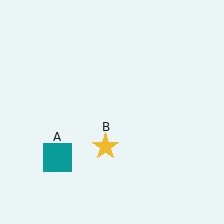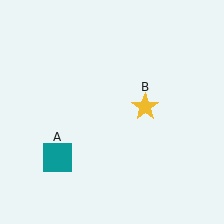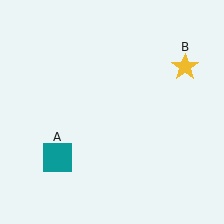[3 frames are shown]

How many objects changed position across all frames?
1 object changed position: yellow star (object B).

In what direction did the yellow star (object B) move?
The yellow star (object B) moved up and to the right.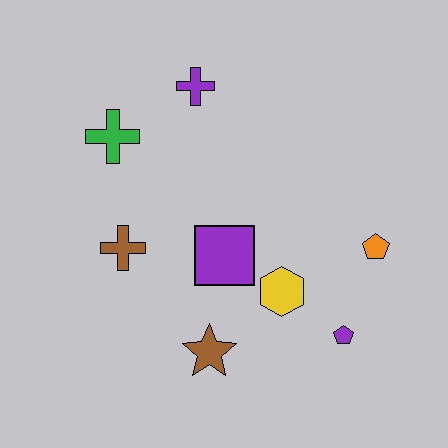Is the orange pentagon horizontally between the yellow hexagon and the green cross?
No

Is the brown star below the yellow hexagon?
Yes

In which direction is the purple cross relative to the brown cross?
The purple cross is above the brown cross.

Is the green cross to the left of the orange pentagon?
Yes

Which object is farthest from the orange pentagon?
The green cross is farthest from the orange pentagon.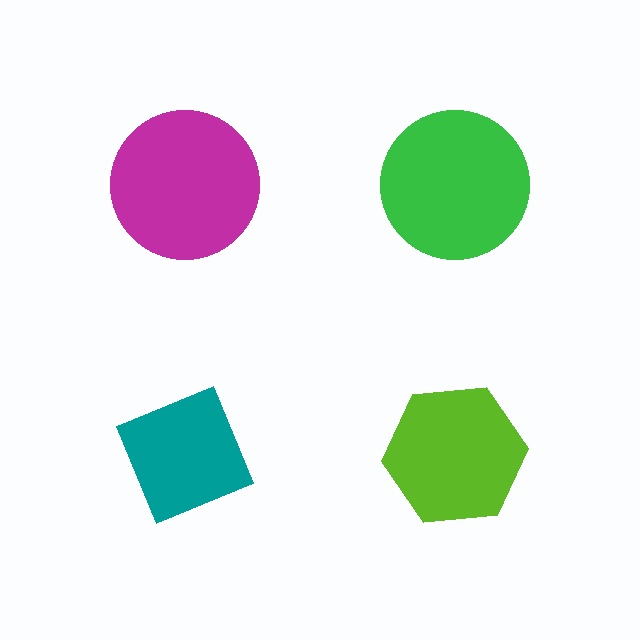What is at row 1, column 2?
A green circle.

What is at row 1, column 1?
A magenta circle.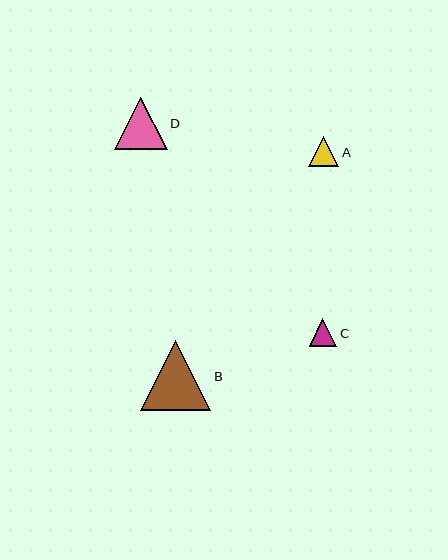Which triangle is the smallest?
Triangle C is the smallest with a size of approximately 27 pixels.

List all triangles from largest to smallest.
From largest to smallest: B, D, A, C.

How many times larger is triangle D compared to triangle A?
Triangle D is approximately 1.8 times the size of triangle A.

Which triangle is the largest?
Triangle B is the largest with a size of approximately 70 pixels.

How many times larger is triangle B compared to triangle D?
Triangle B is approximately 1.3 times the size of triangle D.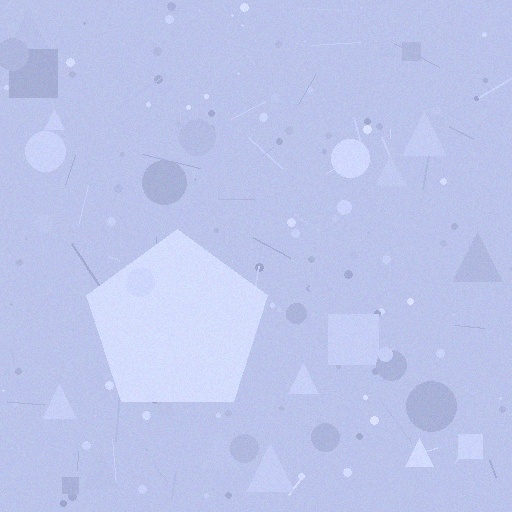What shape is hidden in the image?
A pentagon is hidden in the image.